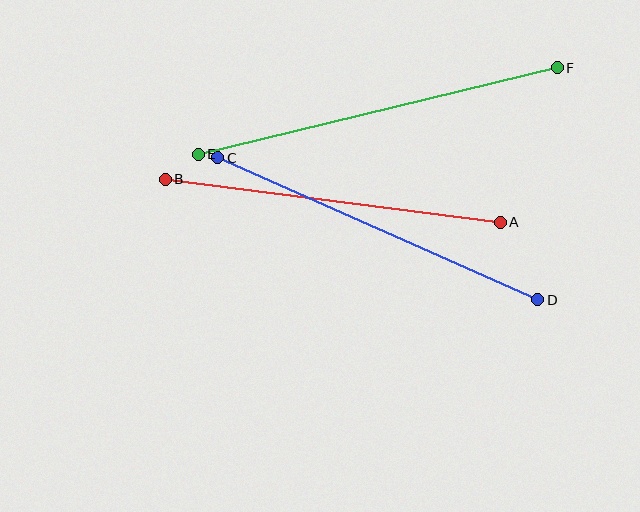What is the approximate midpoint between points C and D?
The midpoint is at approximately (378, 229) pixels.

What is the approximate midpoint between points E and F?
The midpoint is at approximately (378, 111) pixels.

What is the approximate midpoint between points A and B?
The midpoint is at approximately (333, 201) pixels.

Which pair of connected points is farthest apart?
Points E and F are farthest apart.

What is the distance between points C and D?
The distance is approximately 350 pixels.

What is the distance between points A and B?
The distance is approximately 338 pixels.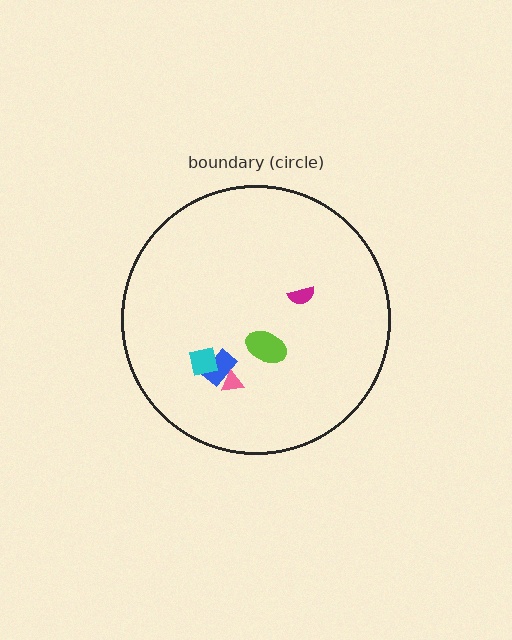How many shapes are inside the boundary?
5 inside, 0 outside.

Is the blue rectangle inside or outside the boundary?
Inside.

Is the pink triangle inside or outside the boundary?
Inside.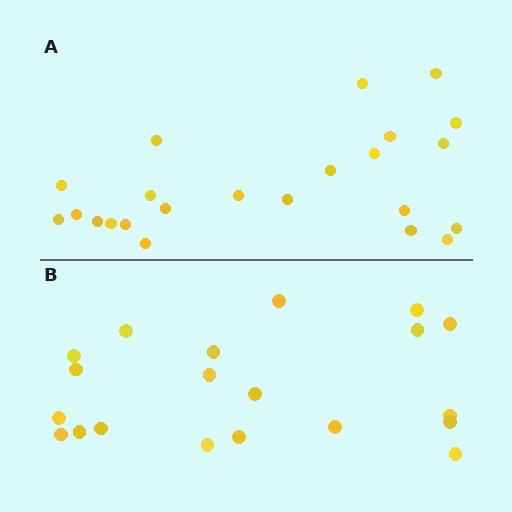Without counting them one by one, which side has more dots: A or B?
Region A (the top region) has more dots.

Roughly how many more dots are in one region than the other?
Region A has just a few more — roughly 2 or 3 more dots than region B.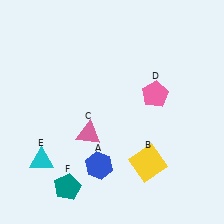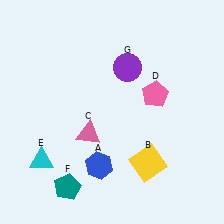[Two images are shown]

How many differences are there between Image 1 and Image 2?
There is 1 difference between the two images.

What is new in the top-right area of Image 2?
A purple circle (G) was added in the top-right area of Image 2.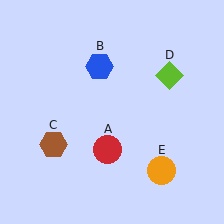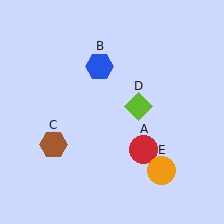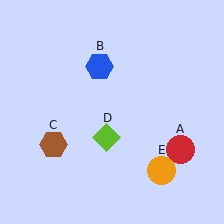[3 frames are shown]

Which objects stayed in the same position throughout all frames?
Blue hexagon (object B) and brown hexagon (object C) and orange circle (object E) remained stationary.